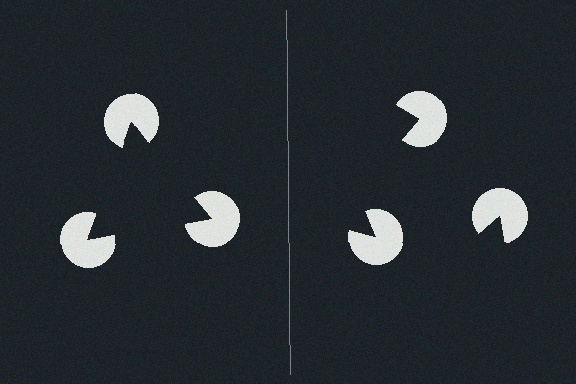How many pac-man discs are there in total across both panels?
6 — 3 on each side.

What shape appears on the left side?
An illusory triangle.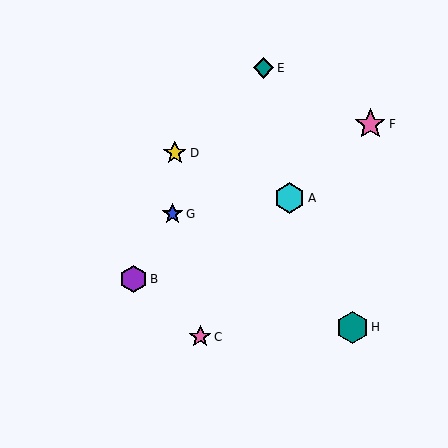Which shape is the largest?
The teal hexagon (labeled H) is the largest.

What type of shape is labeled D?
Shape D is a yellow star.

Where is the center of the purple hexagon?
The center of the purple hexagon is at (133, 279).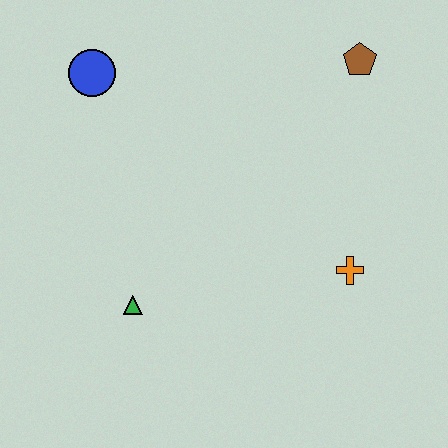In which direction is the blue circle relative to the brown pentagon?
The blue circle is to the left of the brown pentagon.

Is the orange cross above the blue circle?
No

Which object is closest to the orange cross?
The brown pentagon is closest to the orange cross.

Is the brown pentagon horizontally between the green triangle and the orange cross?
No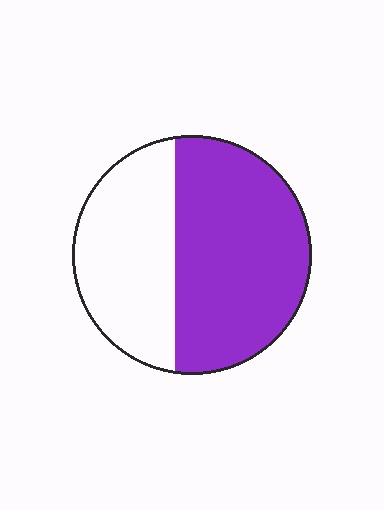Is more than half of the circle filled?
Yes.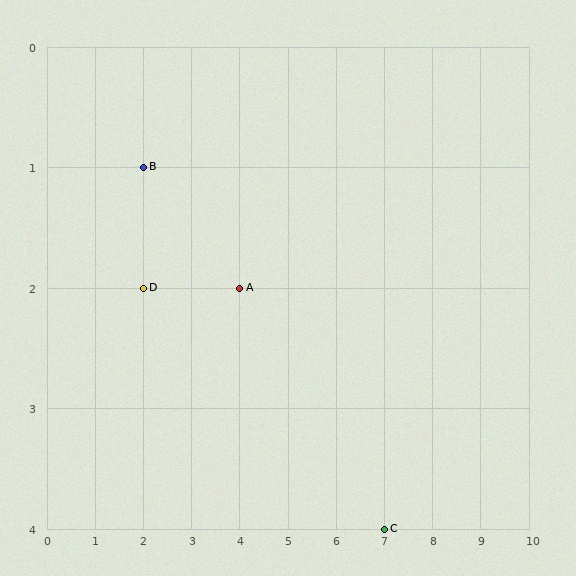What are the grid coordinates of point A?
Point A is at grid coordinates (4, 2).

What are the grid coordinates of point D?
Point D is at grid coordinates (2, 2).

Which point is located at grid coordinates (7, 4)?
Point C is at (7, 4).